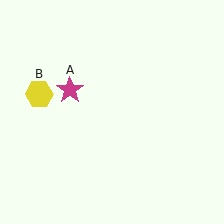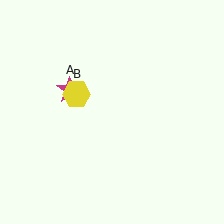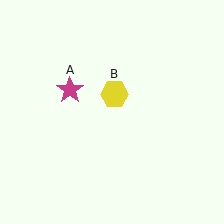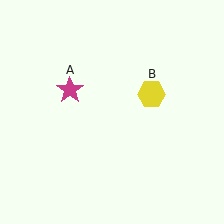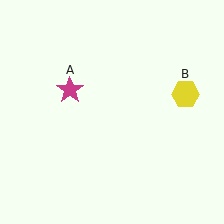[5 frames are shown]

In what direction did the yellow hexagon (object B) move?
The yellow hexagon (object B) moved right.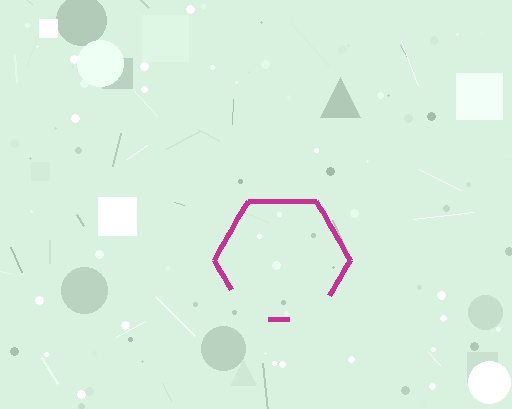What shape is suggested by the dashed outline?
The dashed outline suggests a hexagon.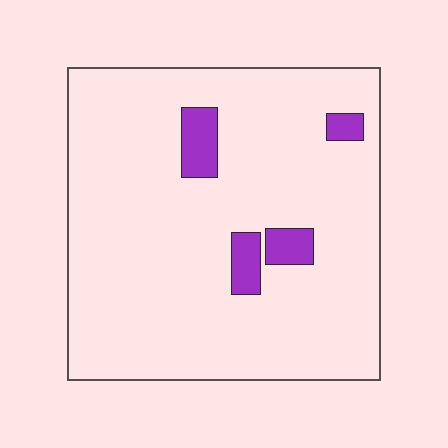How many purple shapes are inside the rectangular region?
4.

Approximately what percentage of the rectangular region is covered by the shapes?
Approximately 5%.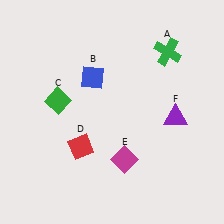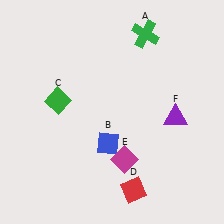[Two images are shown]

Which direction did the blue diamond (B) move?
The blue diamond (B) moved down.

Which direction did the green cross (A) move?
The green cross (A) moved left.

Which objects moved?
The objects that moved are: the green cross (A), the blue diamond (B), the red diamond (D).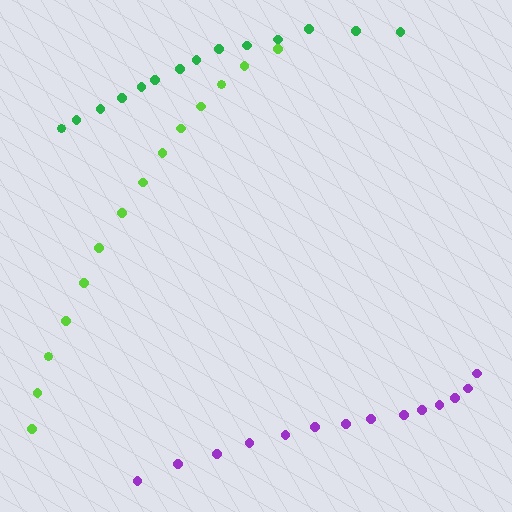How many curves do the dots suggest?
There are 3 distinct paths.